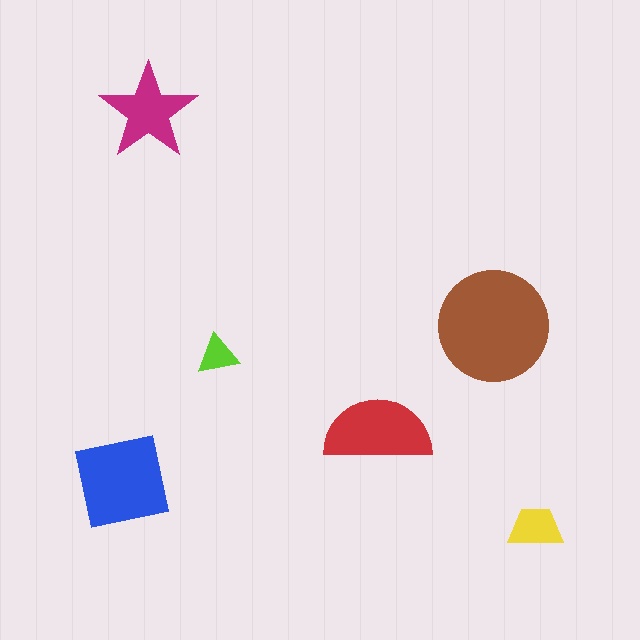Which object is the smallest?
The lime triangle.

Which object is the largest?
The brown circle.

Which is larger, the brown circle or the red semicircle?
The brown circle.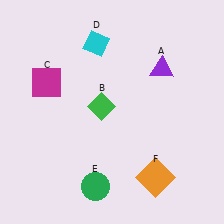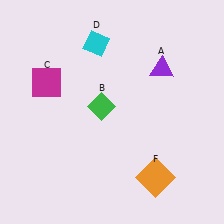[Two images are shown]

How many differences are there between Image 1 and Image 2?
There is 1 difference between the two images.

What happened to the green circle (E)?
The green circle (E) was removed in Image 2. It was in the bottom-left area of Image 1.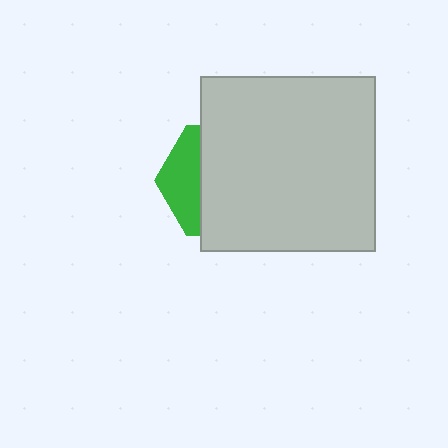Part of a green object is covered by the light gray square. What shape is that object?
It is a hexagon.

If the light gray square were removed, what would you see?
You would see the complete green hexagon.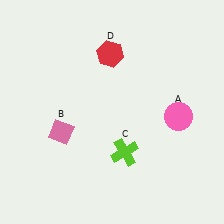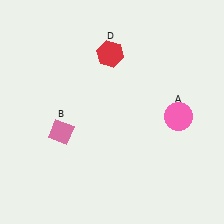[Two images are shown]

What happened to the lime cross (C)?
The lime cross (C) was removed in Image 2. It was in the bottom-right area of Image 1.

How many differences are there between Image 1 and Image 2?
There is 1 difference between the two images.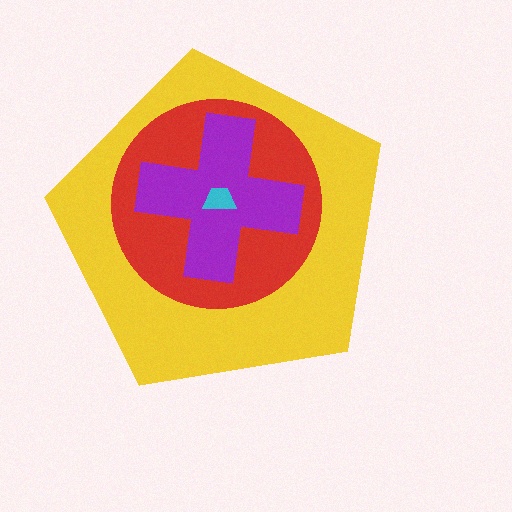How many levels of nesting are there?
4.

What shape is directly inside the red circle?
The purple cross.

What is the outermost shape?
The yellow pentagon.